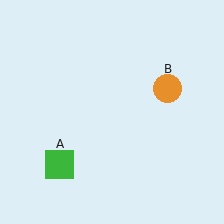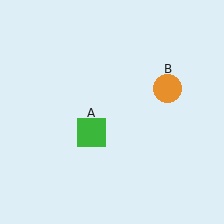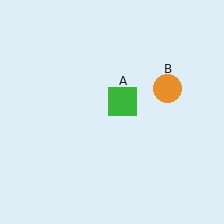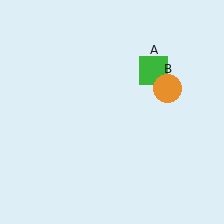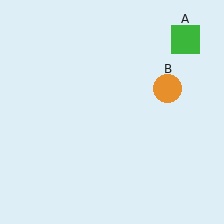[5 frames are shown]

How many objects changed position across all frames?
1 object changed position: green square (object A).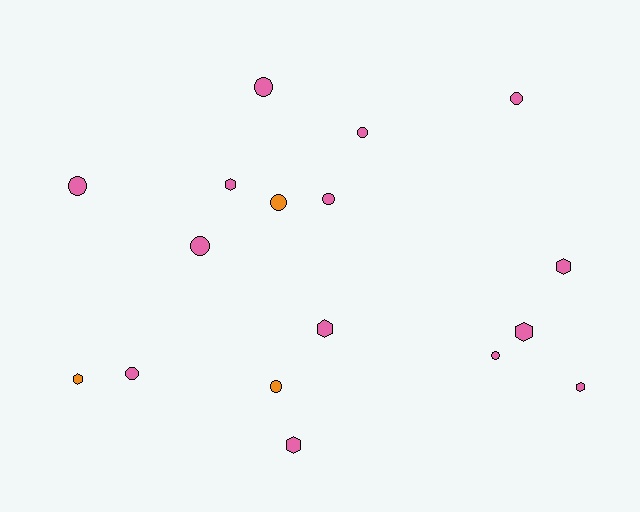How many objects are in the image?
There are 17 objects.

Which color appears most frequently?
Pink, with 14 objects.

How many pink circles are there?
There are 8 pink circles.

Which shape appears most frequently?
Circle, with 10 objects.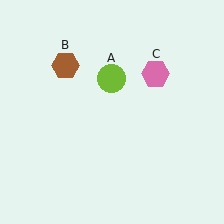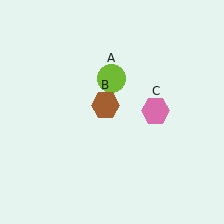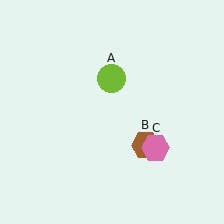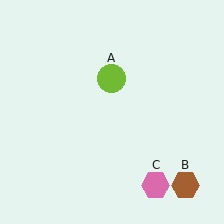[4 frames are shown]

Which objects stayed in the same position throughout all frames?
Lime circle (object A) remained stationary.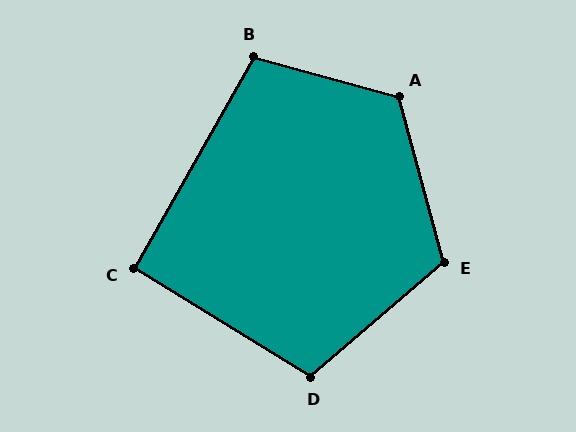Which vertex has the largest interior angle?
A, at approximately 121 degrees.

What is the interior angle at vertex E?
Approximately 116 degrees (obtuse).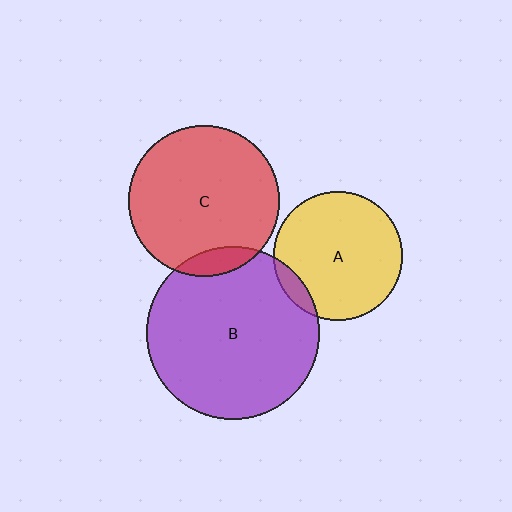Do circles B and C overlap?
Yes.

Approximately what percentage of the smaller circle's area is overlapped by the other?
Approximately 10%.